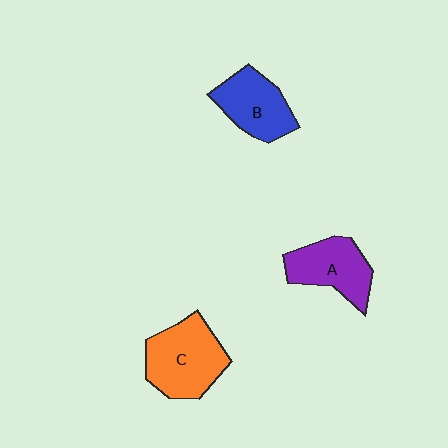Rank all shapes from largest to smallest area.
From largest to smallest: C (orange), A (purple), B (blue).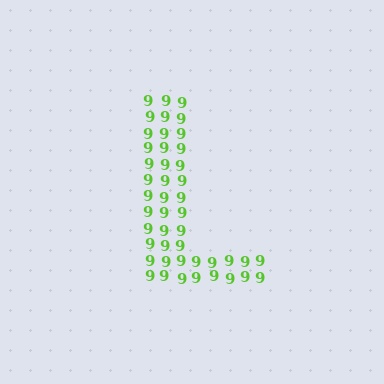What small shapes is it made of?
It is made of small digit 9's.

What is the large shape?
The large shape is the letter L.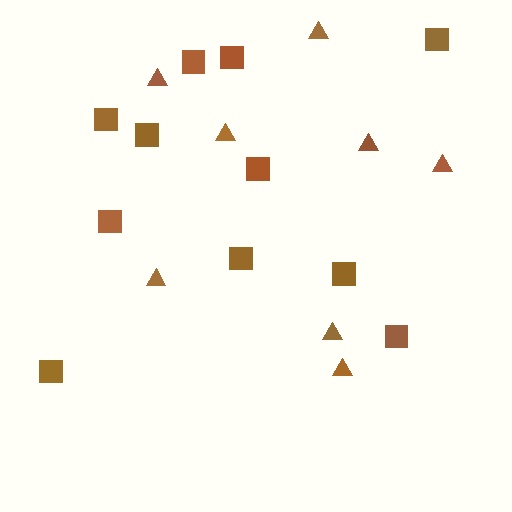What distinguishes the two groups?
There are 2 groups: one group of triangles (8) and one group of squares (11).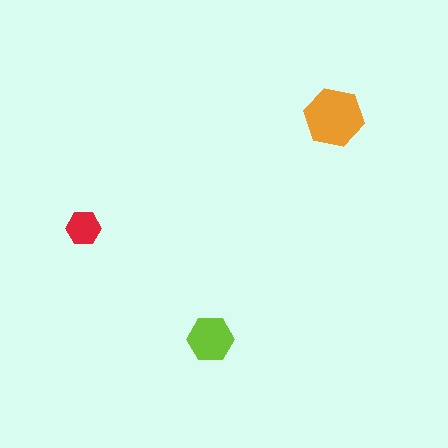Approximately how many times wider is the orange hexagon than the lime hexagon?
About 1.5 times wider.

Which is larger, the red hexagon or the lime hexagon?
The lime one.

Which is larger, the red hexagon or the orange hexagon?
The orange one.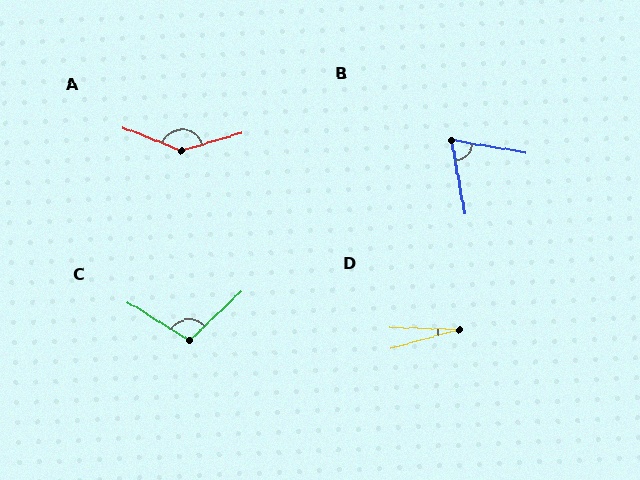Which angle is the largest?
A, at approximately 142 degrees.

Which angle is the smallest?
D, at approximately 17 degrees.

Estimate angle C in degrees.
Approximately 104 degrees.